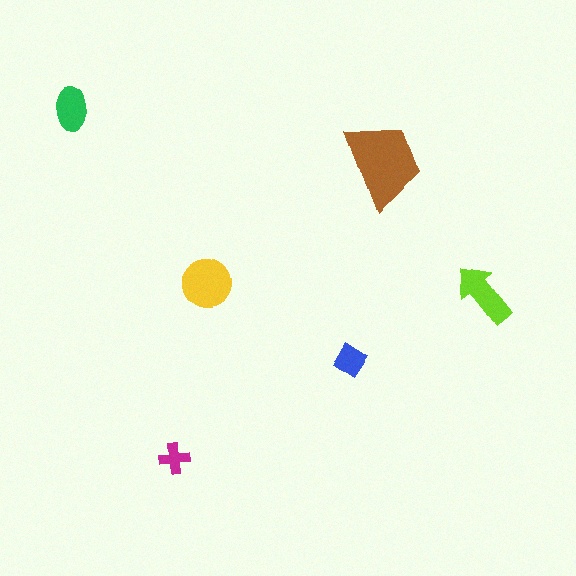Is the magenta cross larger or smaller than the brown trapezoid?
Smaller.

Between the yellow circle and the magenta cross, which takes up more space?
The yellow circle.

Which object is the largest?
The brown trapezoid.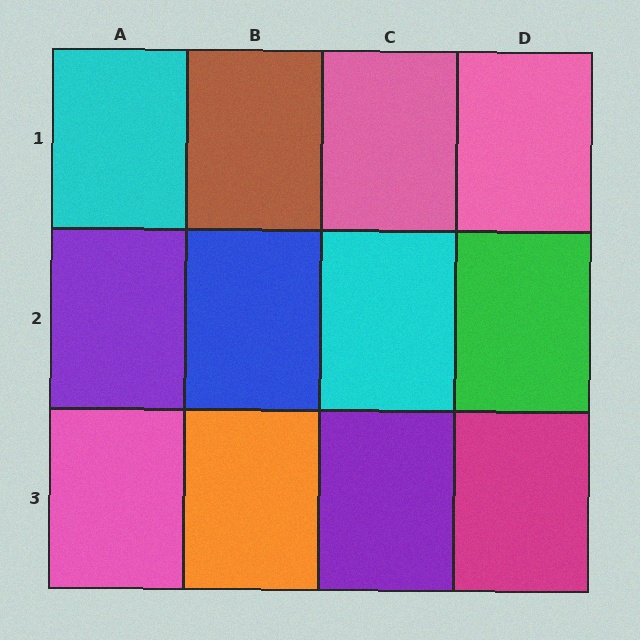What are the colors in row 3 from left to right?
Pink, orange, purple, magenta.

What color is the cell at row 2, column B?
Blue.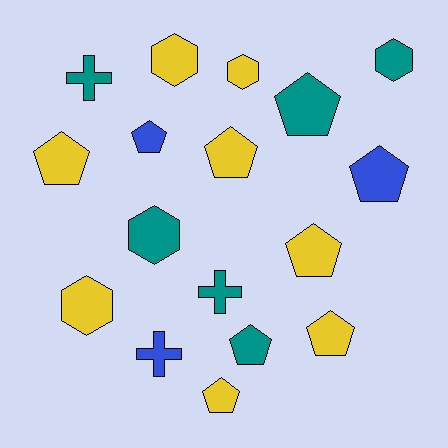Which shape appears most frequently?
Pentagon, with 9 objects.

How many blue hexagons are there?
There are no blue hexagons.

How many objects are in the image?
There are 17 objects.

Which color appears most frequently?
Yellow, with 8 objects.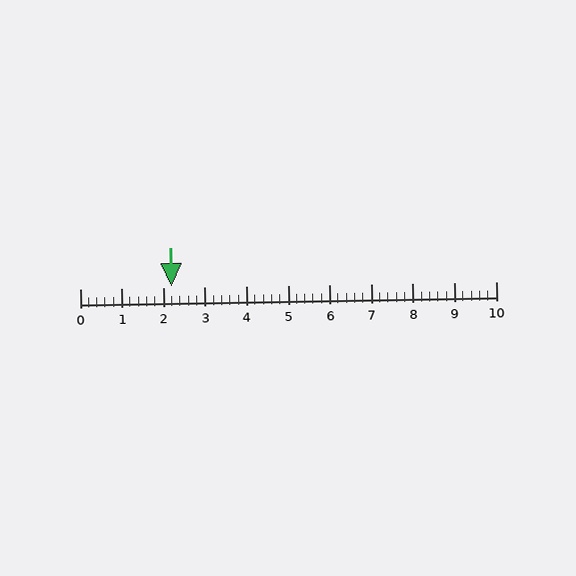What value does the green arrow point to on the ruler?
The green arrow points to approximately 2.2.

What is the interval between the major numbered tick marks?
The major tick marks are spaced 1 units apart.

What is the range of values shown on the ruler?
The ruler shows values from 0 to 10.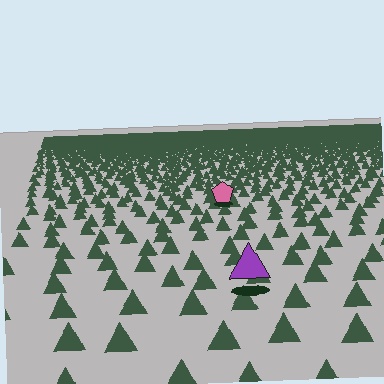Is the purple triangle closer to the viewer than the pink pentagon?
Yes. The purple triangle is closer — you can tell from the texture gradient: the ground texture is coarser near it.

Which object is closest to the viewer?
The purple triangle is closest. The texture marks near it are larger and more spread out.